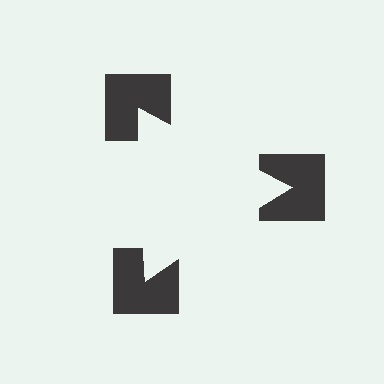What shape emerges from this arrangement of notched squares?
An illusory triangle — its edges are inferred from the aligned wedge cuts in the notched squares, not physically drawn.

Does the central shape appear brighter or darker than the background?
It typically appears slightly brighter than the background, even though no actual brightness change is drawn.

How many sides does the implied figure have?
3 sides.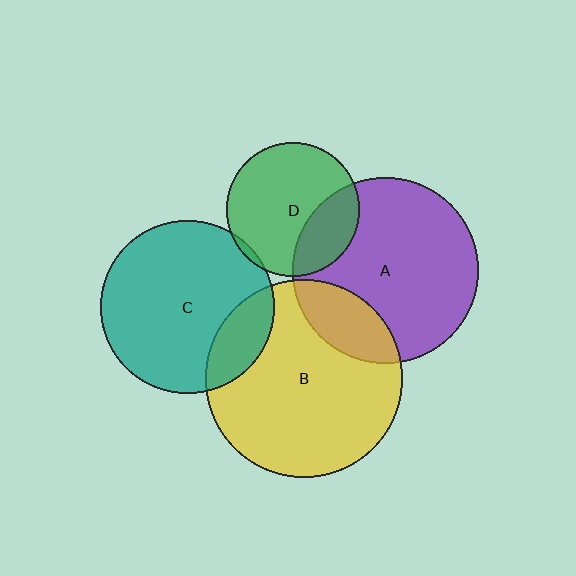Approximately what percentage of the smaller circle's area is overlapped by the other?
Approximately 5%.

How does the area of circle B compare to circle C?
Approximately 1.3 times.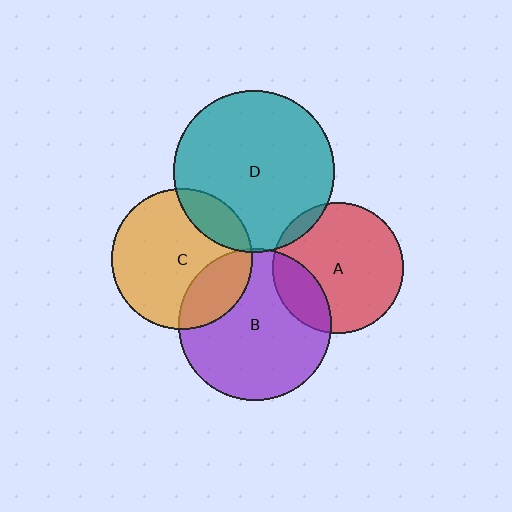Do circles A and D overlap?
Yes.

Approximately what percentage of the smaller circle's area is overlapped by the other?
Approximately 5%.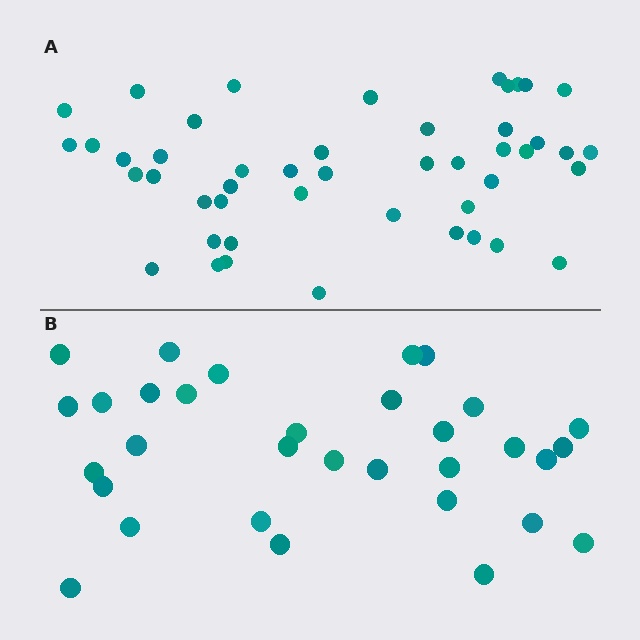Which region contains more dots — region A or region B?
Region A (the top region) has more dots.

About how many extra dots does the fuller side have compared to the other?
Region A has approximately 15 more dots than region B.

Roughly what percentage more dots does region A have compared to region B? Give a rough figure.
About 45% more.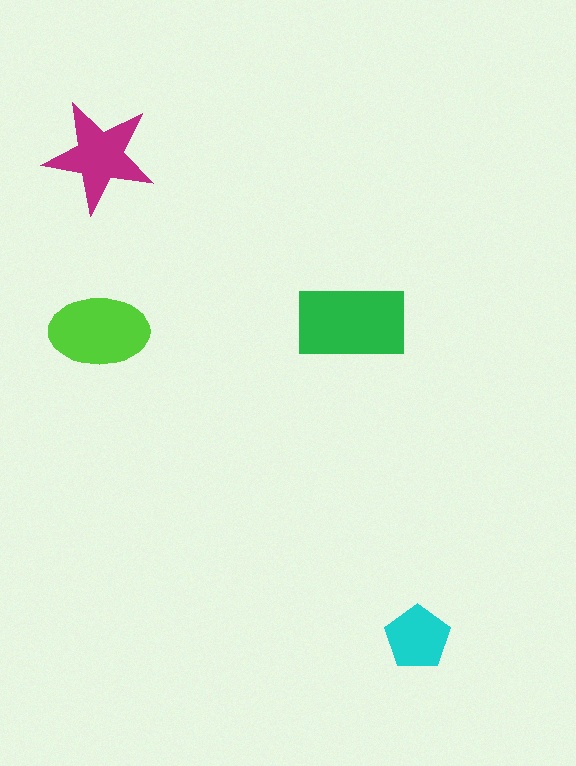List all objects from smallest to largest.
The cyan pentagon, the magenta star, the lime ellipse, the green rectangle.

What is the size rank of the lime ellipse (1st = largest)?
2nd.